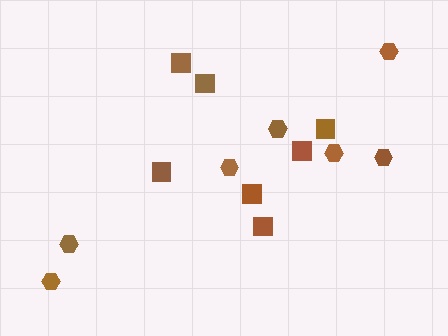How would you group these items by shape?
There are 2 groups: one group of squares (7) and one group of hexagons (7).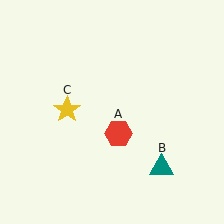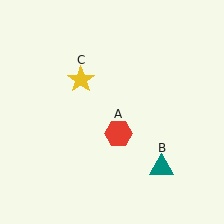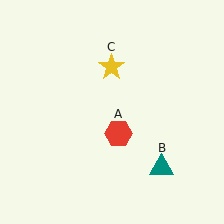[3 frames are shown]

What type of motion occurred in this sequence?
The yellow star (object C) rotated clockwise around the center of the scene.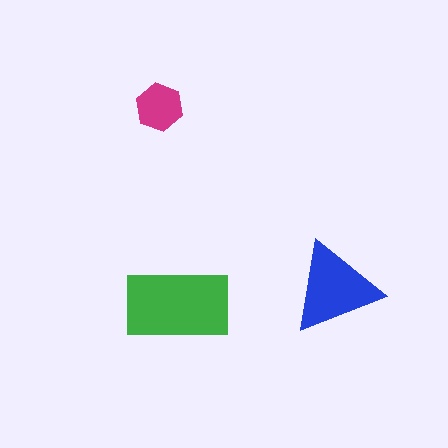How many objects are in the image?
There are 3 objects in the image.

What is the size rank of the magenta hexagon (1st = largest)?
3rd.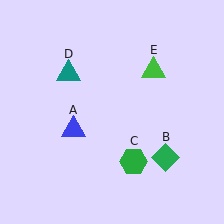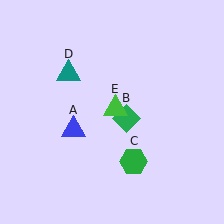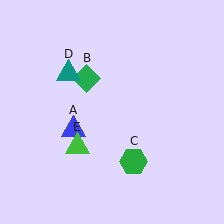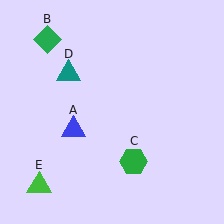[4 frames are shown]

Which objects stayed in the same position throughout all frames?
Blue triangle (object A) and green hexagon (object C) and teal triangle (object D) remained stationary.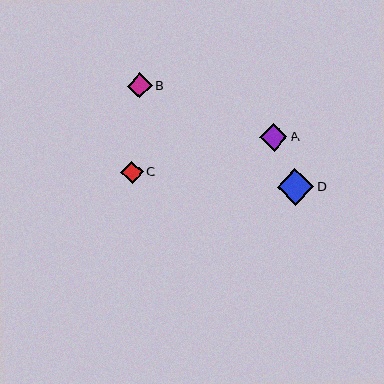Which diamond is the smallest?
Diamond C is the smallest with a size of approximately 23 pixels.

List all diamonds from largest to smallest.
From largest to smallest: D, A, B, C.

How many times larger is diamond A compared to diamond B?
Diamond A is approximately 1.1 times the size of diamond B.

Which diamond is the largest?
Diamond D is the largest with a size of approximately 36 pixels.